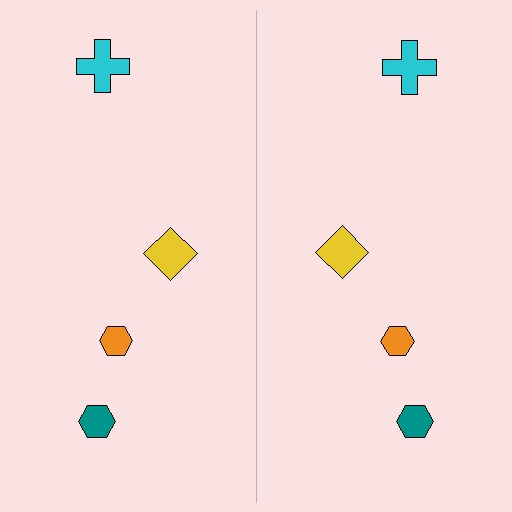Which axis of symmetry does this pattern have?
The pattern has a vertical axis of symmetry running through the center of the image.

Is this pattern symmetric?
Yes, this pattern has bilateral (reflection) symmetry.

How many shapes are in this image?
There are 8 shapes in this image.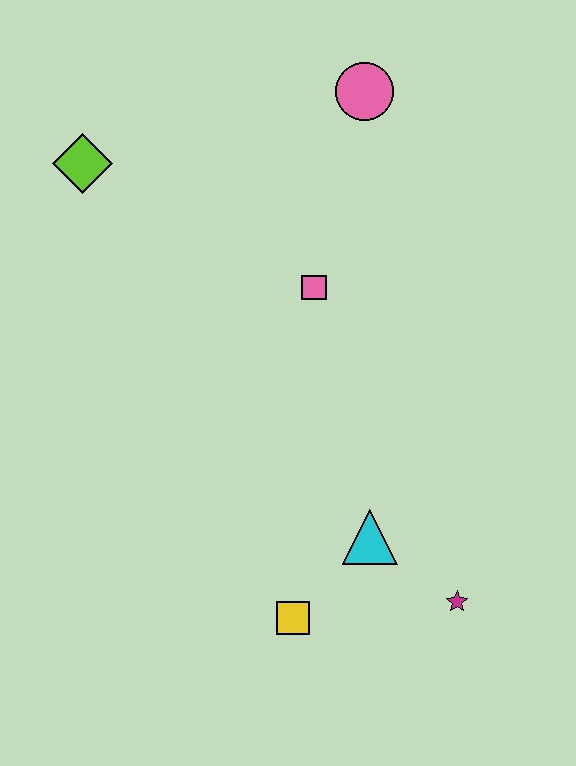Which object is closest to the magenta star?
The cyan triangle is closest to the magenta star.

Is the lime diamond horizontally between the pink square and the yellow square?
No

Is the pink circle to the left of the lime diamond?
No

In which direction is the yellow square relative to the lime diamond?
The yellow square is below the lime diamond.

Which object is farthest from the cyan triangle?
The lime diamond is farthest from the cyan triangle.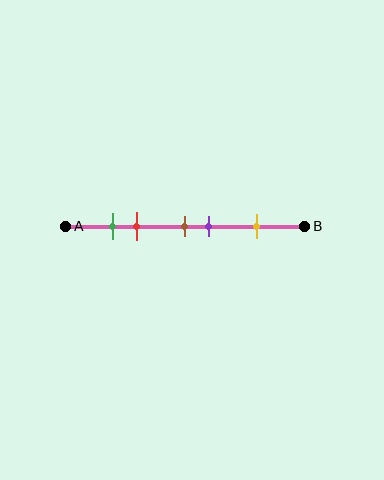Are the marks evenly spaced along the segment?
No, the marks are not evenly spaced.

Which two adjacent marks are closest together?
The green and red marks are the closest adjacent pair.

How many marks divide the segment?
There are 5 marks dividing the segment.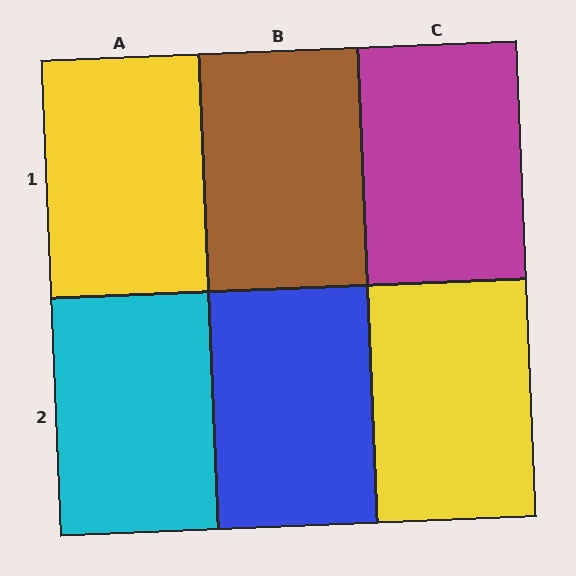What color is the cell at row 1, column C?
Magenta.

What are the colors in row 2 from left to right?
Cyan, blue, yellow.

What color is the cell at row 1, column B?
Brown.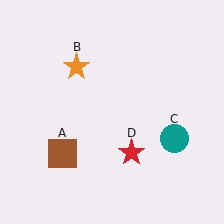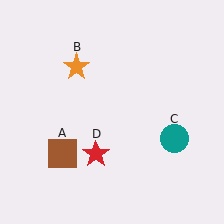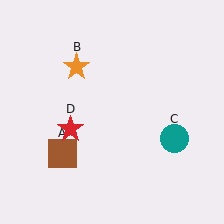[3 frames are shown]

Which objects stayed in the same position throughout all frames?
Brown square (object A) and orange star (object B) and teal circle (object C) remained stationary.